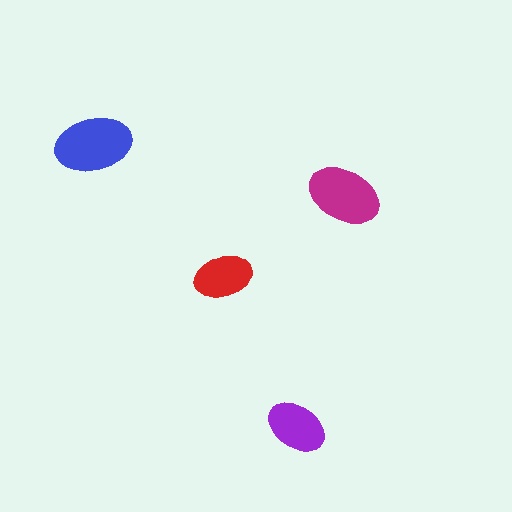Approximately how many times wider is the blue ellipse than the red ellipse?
About 1.5 times wider.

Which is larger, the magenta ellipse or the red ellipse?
The magenta one.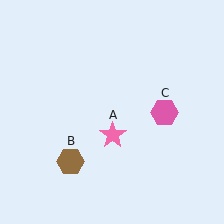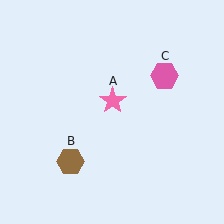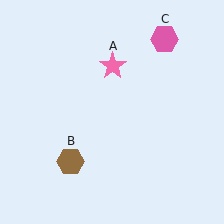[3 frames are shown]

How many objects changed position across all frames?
2 objects changed position: pink star (object A), pink hexagon (object C).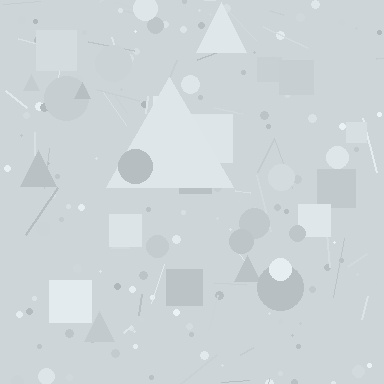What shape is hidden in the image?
A triangle is hidden in the image.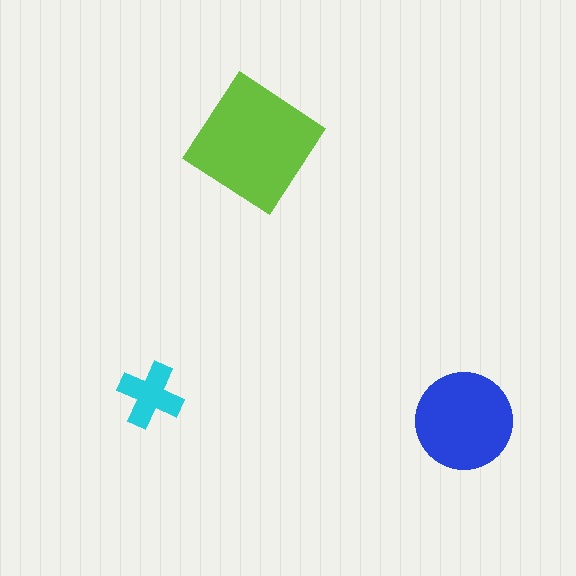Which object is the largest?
The lime diamond.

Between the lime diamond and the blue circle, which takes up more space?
The lime diamond.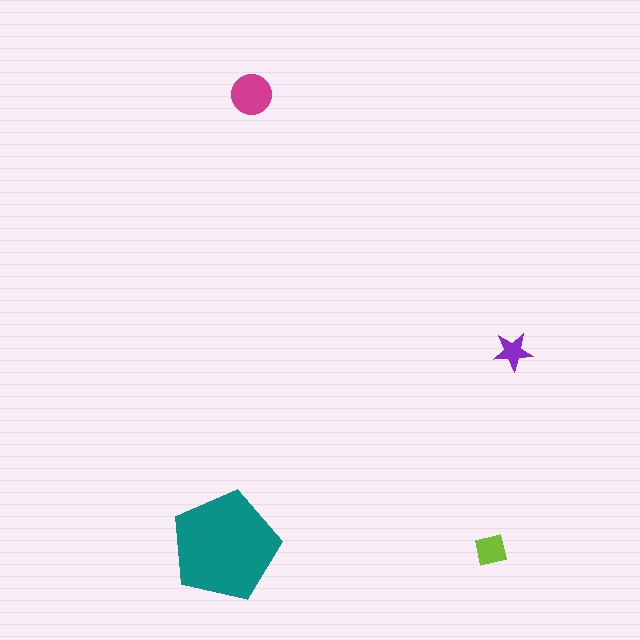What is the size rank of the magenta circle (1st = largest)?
2nd.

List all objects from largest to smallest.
The teal pentagon, the magenta circle, the lime square, the purple star.